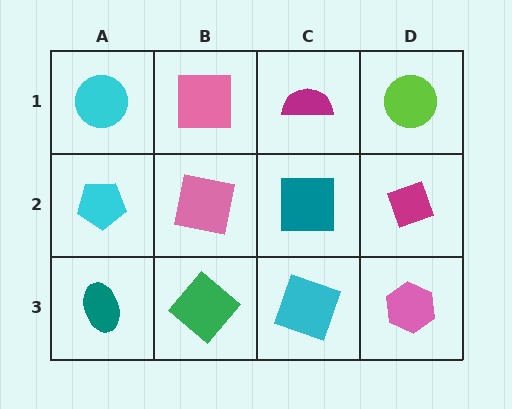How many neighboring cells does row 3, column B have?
3.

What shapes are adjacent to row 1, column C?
A teal square (row 2, column C), a pink square (row 1, column B), a lime circle (row 1, column D).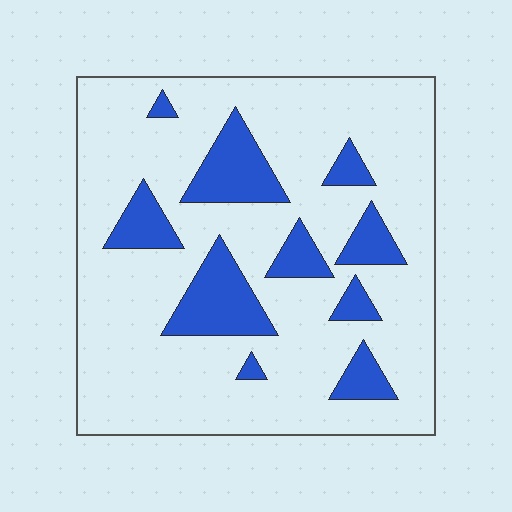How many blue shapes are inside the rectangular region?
10.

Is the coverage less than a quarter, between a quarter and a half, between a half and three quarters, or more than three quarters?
Less than a quarter.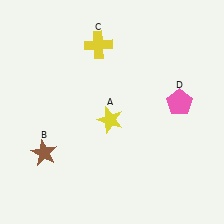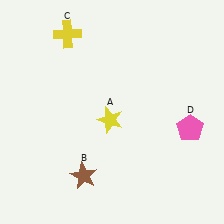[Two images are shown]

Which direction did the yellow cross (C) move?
The yellow cross (C) moved left.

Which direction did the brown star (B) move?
The brown star (B) moved right.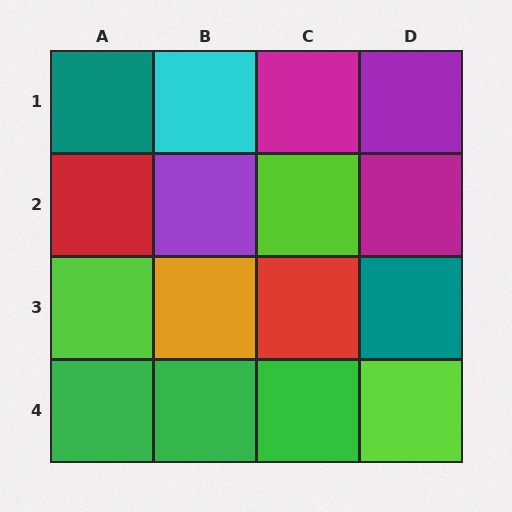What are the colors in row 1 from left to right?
Teal, cyan, magenta, purple.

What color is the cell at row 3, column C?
Red.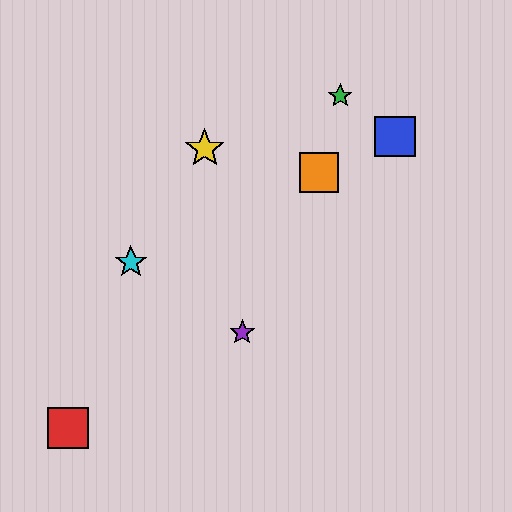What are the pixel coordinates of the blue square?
The blue square is at (395, 136).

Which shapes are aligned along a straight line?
The blue square, the orange square, the cyan star are aligned along a straight line.